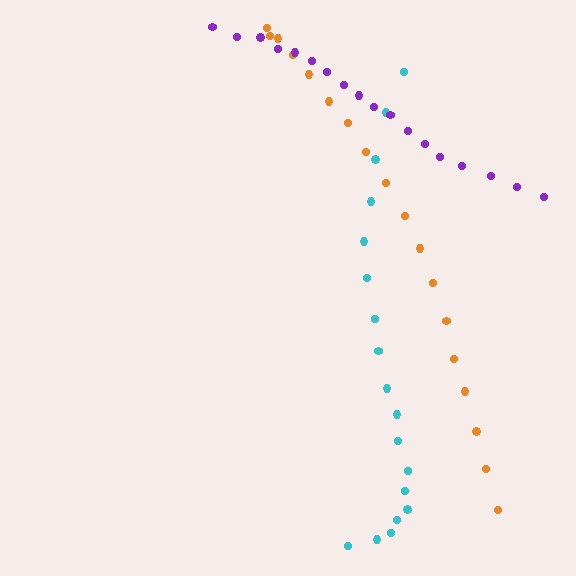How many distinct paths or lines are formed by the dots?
There are 3 distinct paths.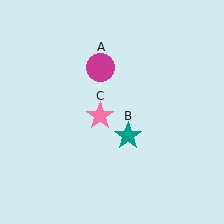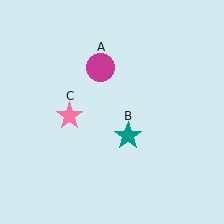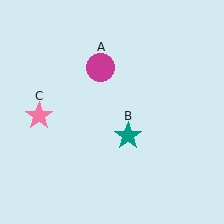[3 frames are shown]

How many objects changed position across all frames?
1 object changed position: pink star (object C).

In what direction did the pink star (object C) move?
The pink star (object C) moved left.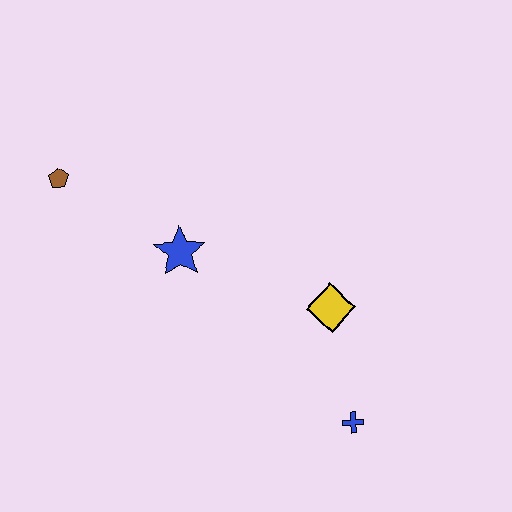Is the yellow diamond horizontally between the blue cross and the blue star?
Yes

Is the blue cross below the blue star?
Yes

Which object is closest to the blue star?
The brown pentagon is closest to the blue star.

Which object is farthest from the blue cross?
The brown pentagon is farthest from the blue cross.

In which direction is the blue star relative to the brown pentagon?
The blue star is to the right of the brown pentagon.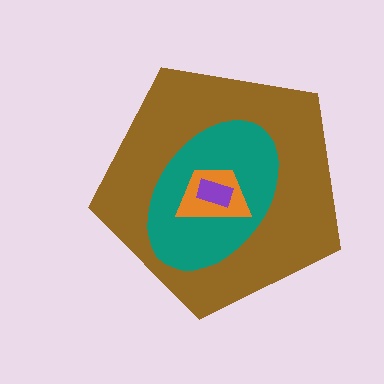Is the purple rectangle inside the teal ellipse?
Yes.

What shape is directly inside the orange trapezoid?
The purple rectangle.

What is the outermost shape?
The brown pentagon.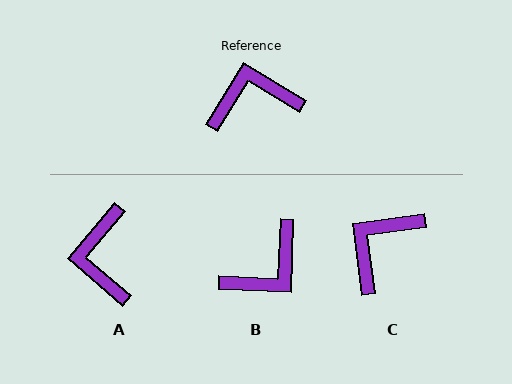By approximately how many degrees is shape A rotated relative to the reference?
Approximately 81 degrees counter-clockwise.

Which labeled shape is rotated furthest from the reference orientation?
B, about 151 degrees away.